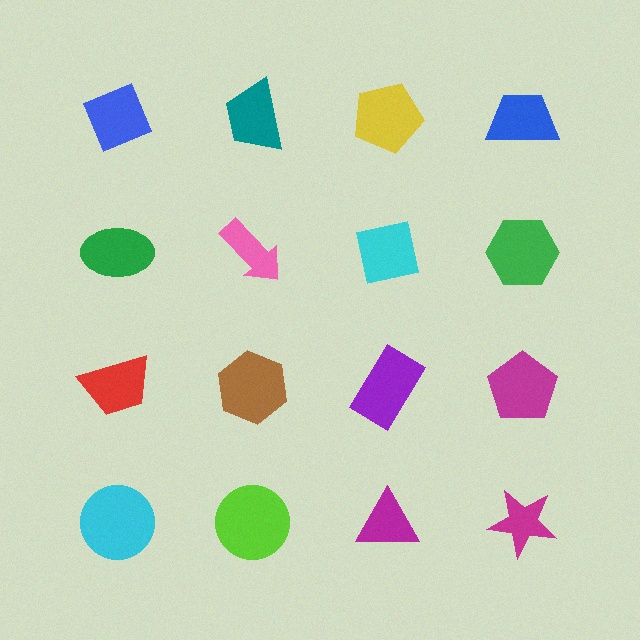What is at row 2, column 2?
A pink arrow.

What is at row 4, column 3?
A magenta triangle.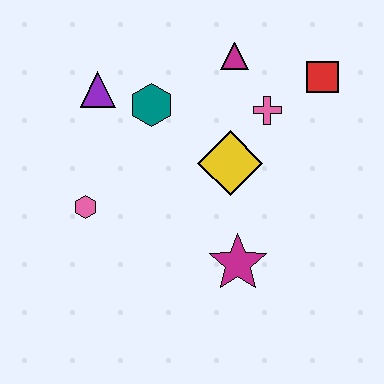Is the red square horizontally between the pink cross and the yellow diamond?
No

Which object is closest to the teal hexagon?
The purple triangle is closest to the teal hexagon.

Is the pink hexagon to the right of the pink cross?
No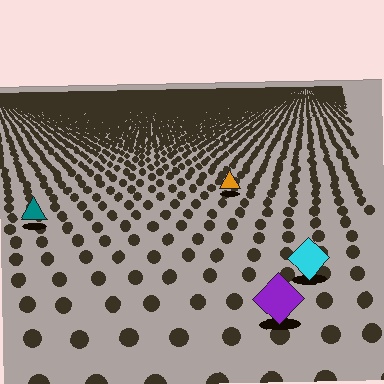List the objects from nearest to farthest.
From nearest to farthest: the purple diamond, the cyan diamond, the teal triangle, the orange triangle.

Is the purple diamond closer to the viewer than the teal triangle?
Yes. The purple diamond is closer — you can tell from the texture gradient: the ground texture is coarser near it.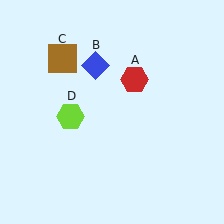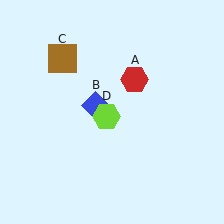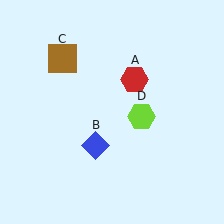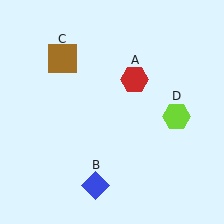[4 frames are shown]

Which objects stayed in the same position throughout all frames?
Red hexagon (object A) and brown square (object C) remained stationary.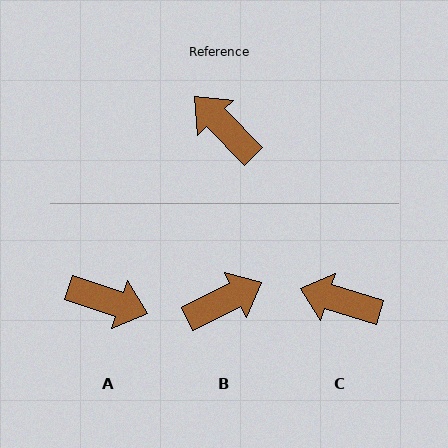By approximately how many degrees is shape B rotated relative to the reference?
Approximately 108 degrees clockwise.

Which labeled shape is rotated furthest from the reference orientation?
A, about 153 degrees away.